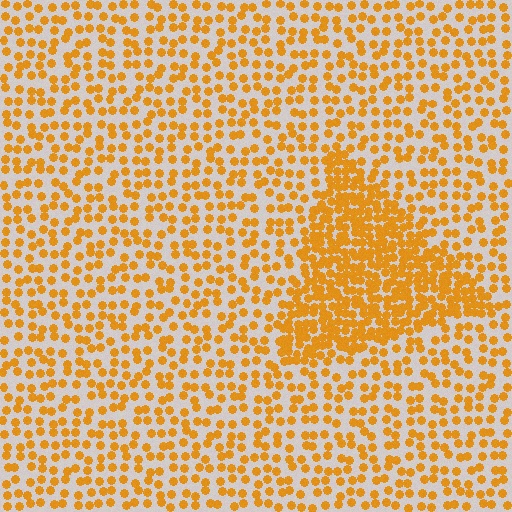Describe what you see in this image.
The image contains small orange elements arranged at two different densities. A triangle-shaped region is visible where the elements are more densely packed than the surrounding area.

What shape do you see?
I see a triangle.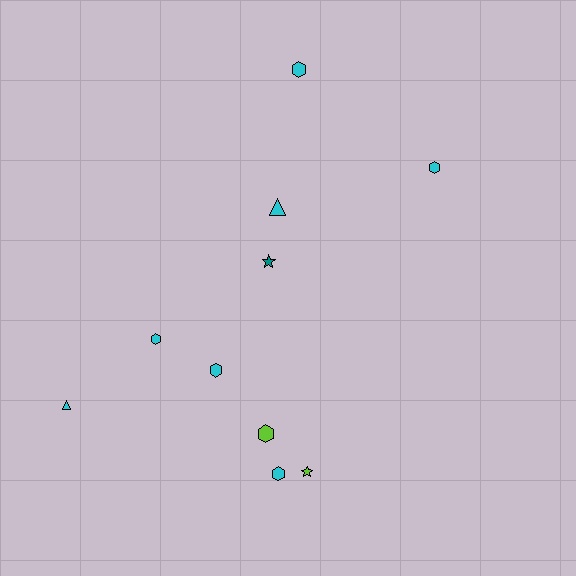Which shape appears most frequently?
Hexagon, with 6 objects.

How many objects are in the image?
There are 10 objects.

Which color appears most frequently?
Cyan, with 7 objects.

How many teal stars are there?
There is 1 teal star.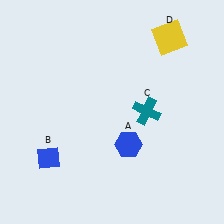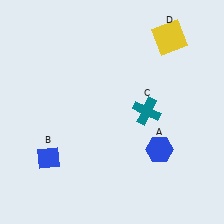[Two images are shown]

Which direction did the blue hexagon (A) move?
The blue hexagon (A) moved right.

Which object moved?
The blue hexagon (A) moved right.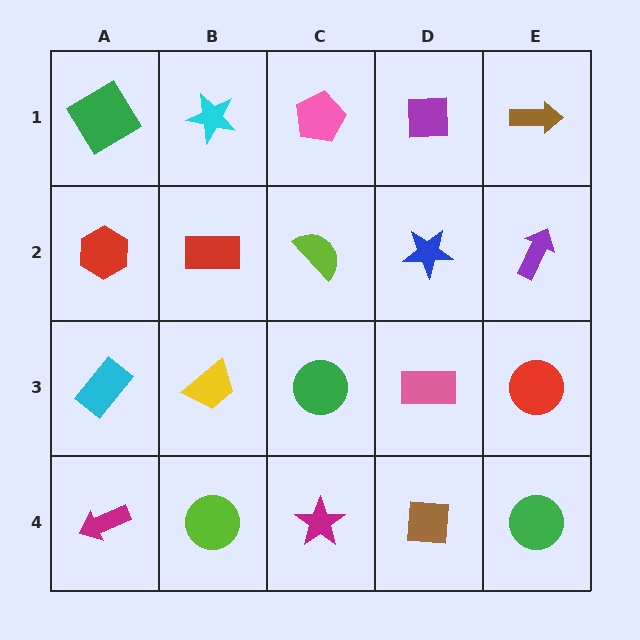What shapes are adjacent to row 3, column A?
A red hexagon (row 2, column A), a magenta arrow (row 4, column A), a yellow trapezoid (row 3, column B).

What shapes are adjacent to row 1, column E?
A purple arrow (row 2, column E), a purple square (row 1, column D).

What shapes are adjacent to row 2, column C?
A pink pentagon (row 1, column C), a green circle (row 3, column C), a red rectangle (row 2, column B), a blue star (row 2, column D).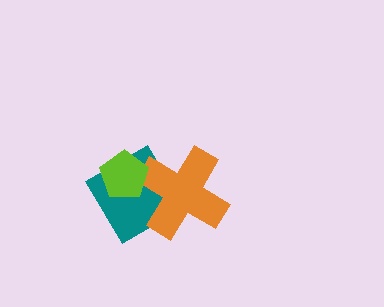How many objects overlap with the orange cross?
2 objects overlap with the orange cross.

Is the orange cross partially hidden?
Yes, it is partially covered by another shape.